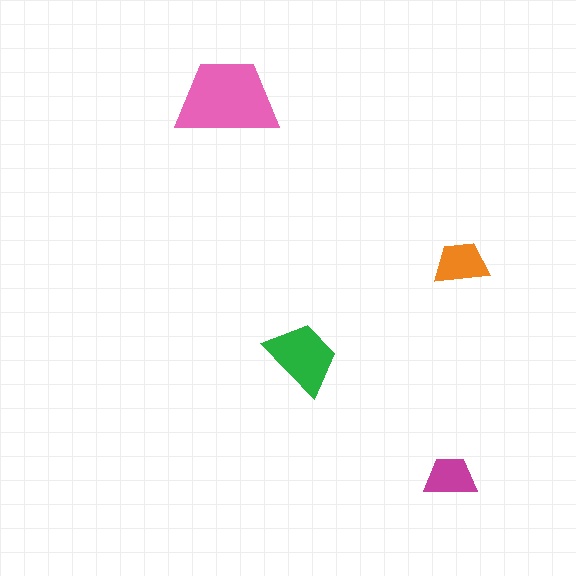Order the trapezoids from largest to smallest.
the pink one, the green one, the orange one, the magenta one.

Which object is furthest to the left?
The pink trapezoid is leftmost.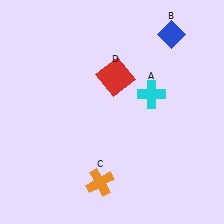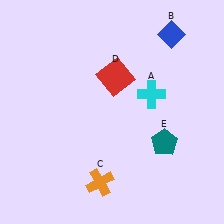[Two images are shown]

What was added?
A teal pentagon (E) was added in Image 2.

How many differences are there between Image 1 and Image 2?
There is 1 difference between the two images.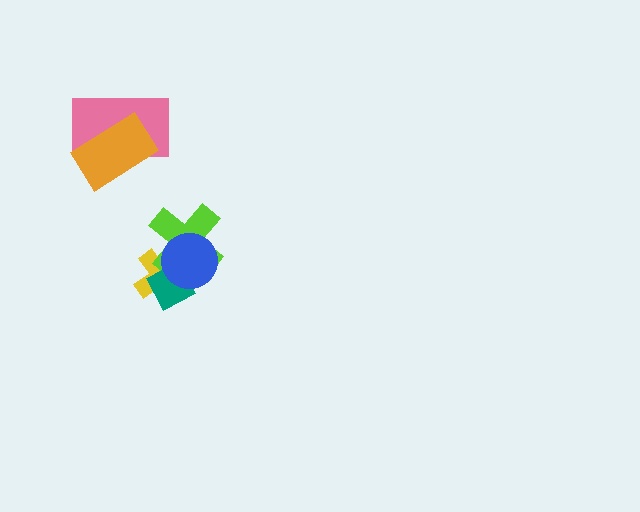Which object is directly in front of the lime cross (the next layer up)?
The teal diamond is directly in front of the lime cross.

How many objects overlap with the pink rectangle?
1 object overlaps with the pink rectangle.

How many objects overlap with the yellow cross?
3 objects overlap with the yellow cross.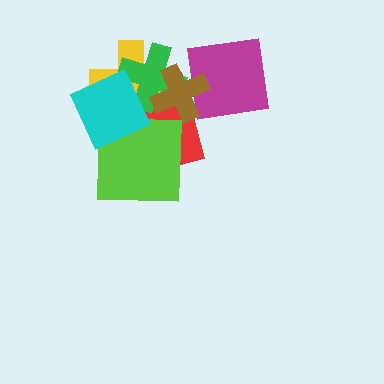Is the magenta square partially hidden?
Yes, it is partially covered by another shape.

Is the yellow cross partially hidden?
Yes, it is partially covered by another shape.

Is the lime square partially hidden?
Yes, it is partially covered by another shape.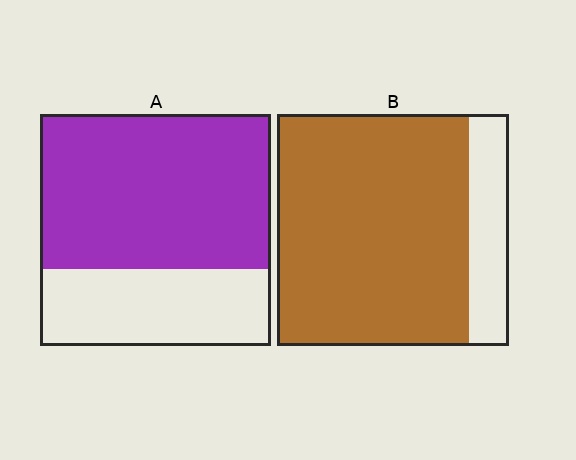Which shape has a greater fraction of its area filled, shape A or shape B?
Shape B.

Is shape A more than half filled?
Yes.